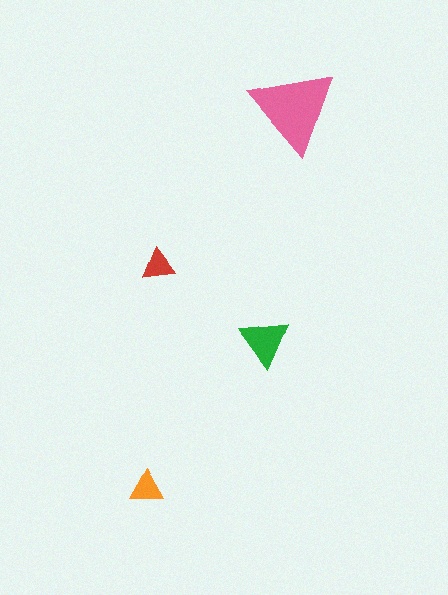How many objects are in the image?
There are 4 objects in the image.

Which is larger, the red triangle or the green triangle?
The green one.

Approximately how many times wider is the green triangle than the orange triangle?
About 1.5 times wider.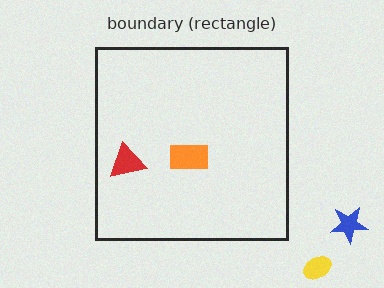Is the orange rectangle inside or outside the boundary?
Inside.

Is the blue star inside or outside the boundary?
Outside.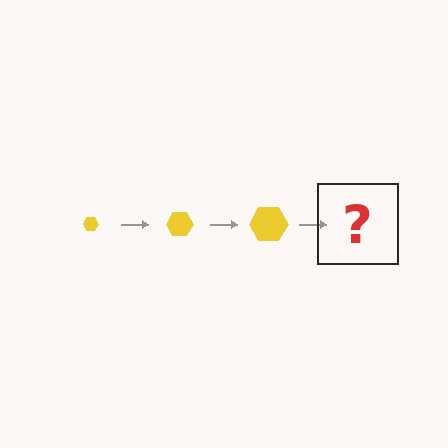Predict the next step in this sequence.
The next step is a yellow hexagon, larger than the previous one.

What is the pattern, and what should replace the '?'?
The pattern is that the hexagon gets progressively larger each step. The '?' should be a yellow hexagon, larger than the previous one.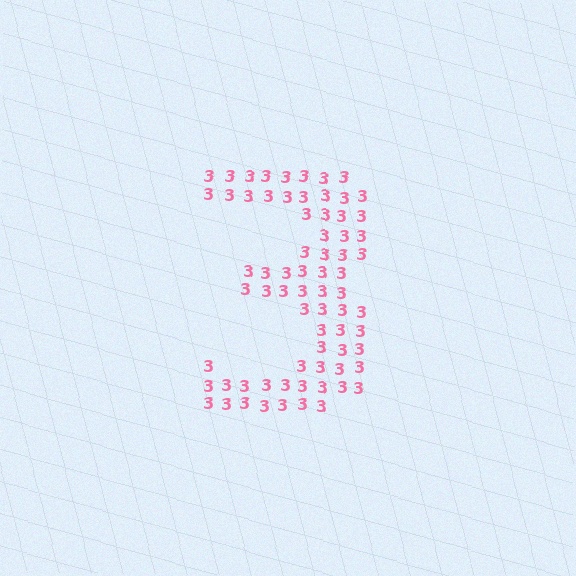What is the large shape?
The large shape is the digit 3.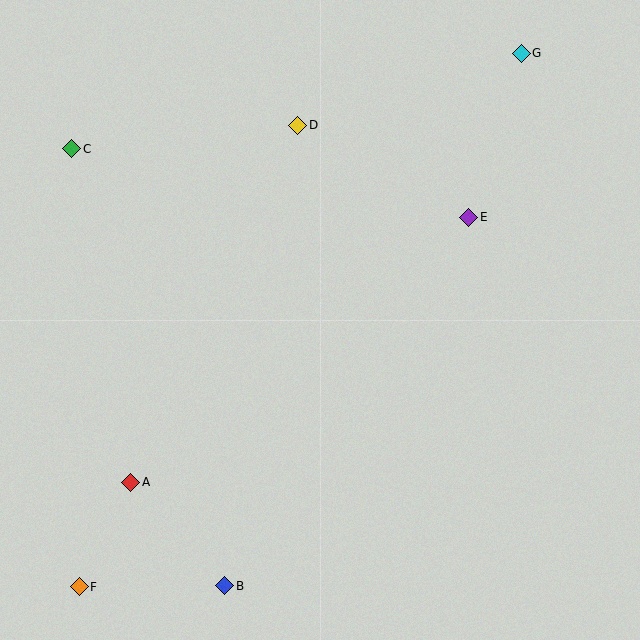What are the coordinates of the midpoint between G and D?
The midpoint between G and D is at (410, 89).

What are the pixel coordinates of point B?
Point B is at (225, 586).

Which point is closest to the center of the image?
Point E at (469, 217) is closest to the center.